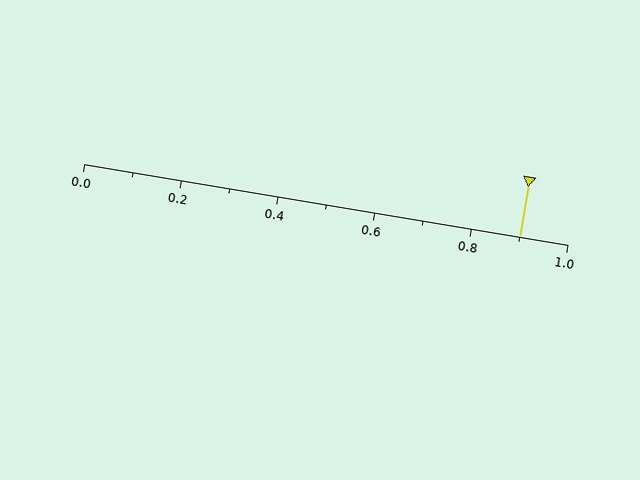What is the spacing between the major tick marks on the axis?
The major ticks are spaced 0.2 apart.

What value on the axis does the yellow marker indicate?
The marker indicates approximately 0.9.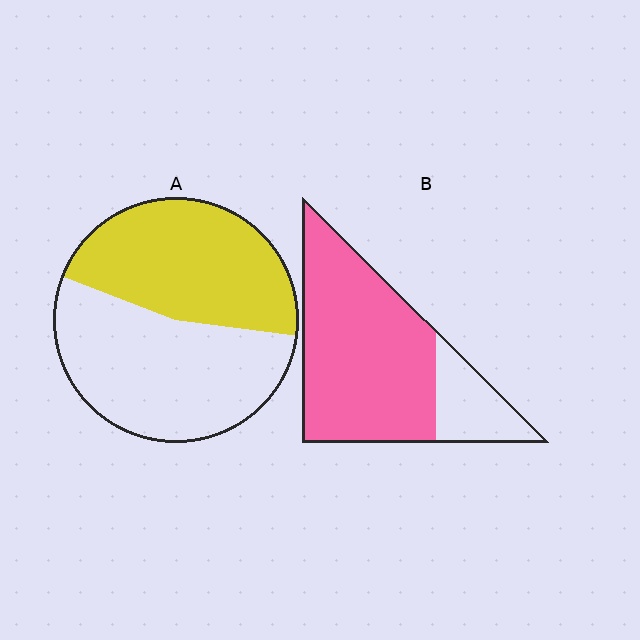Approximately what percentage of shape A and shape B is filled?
A is approximately 45% and B is approximately 80%.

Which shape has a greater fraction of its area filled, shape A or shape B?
Shape B.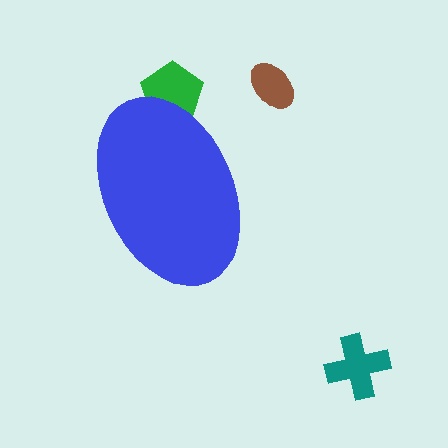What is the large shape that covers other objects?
A blue ellipse.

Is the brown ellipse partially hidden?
No, the brown ellipse is fully visible.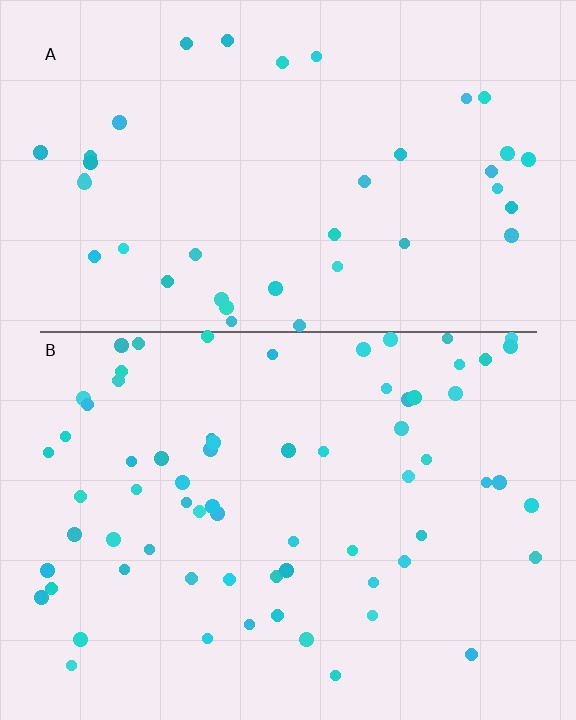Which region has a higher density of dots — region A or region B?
B (the bottom).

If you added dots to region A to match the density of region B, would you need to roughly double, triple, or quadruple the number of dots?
Approximately double.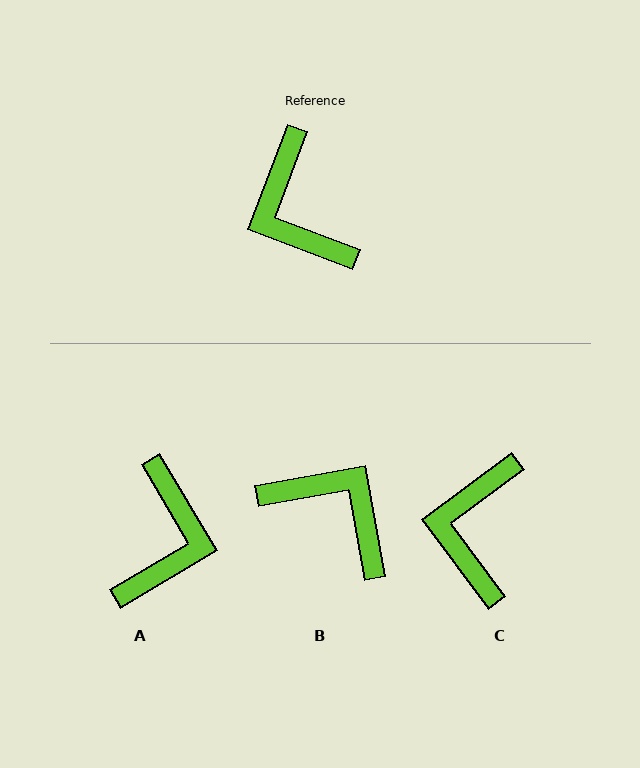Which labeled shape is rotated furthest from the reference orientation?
B, about 149 degrees away.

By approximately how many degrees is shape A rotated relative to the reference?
Approximately 141 degrees counter-clockwise.